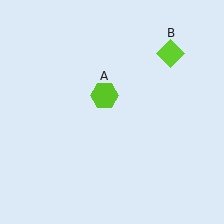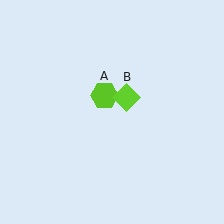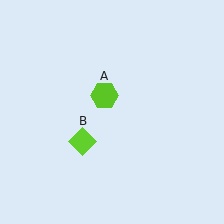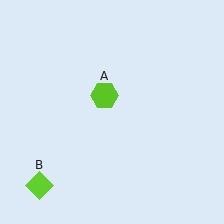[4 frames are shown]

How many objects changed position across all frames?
1 object changed position: lime diamond (object B).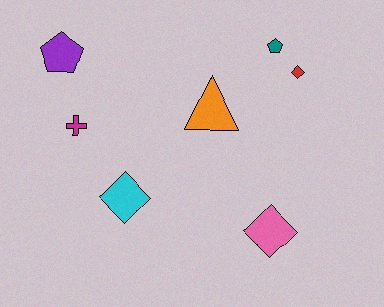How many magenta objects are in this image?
There is 1 magenta object.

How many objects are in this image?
There are 7 objects.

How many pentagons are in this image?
There are 2 pentagons.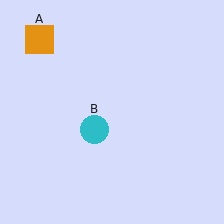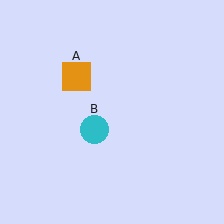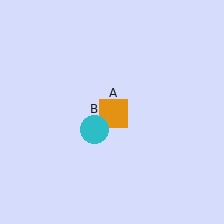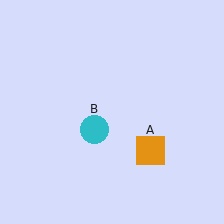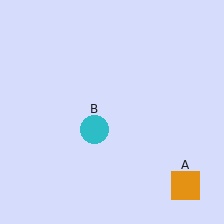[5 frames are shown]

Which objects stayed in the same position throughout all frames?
Cyan circle (object B) remained stationary.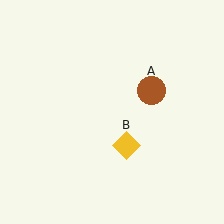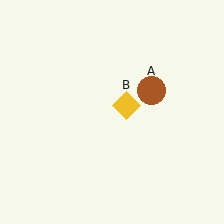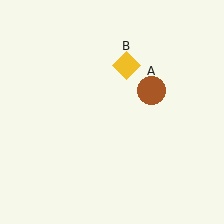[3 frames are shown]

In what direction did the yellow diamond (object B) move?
The yellow diamond (object B) moved up.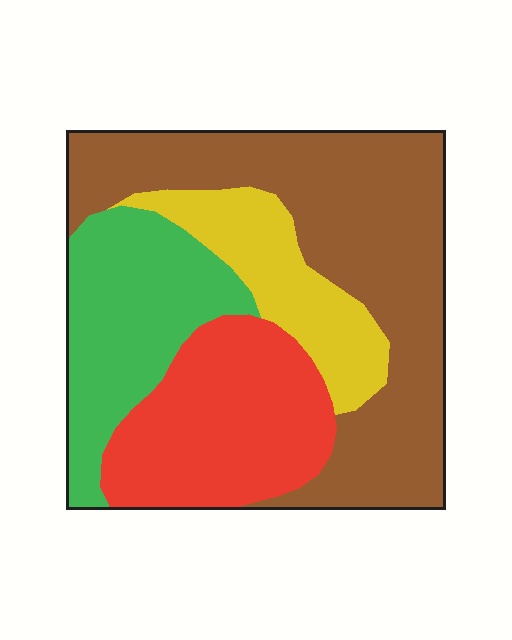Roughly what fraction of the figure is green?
Green covers around 20% of the figure.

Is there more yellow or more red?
Red.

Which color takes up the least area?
Yellow, at roughly 15%.